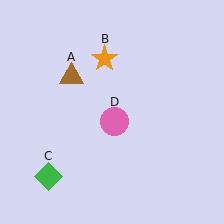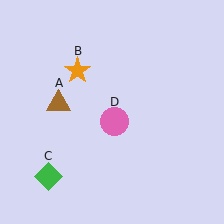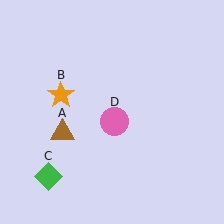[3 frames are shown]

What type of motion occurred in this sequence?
The brown triangle (object A), orange star (object B) rotated counterclockwise around the center of the scene.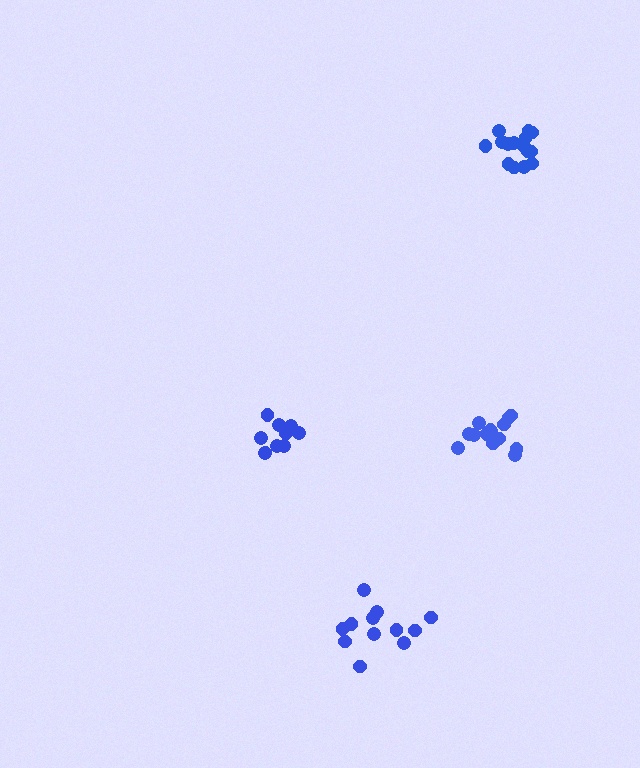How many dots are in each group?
Group 1: 10 dots, Group 2: 15 dots, Group 3: 15 dots, Group 4: 12 dots (52 total).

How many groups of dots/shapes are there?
There are 4 groups.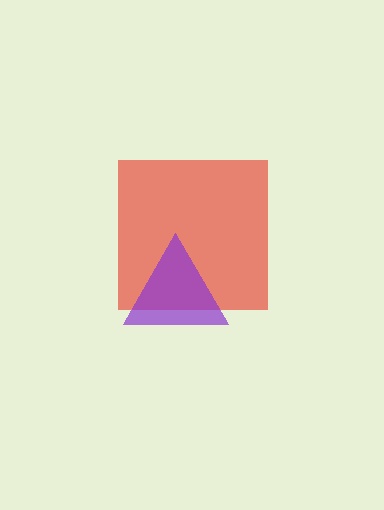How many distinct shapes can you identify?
There are 2 distinct shapes: a red square, a purple triangle.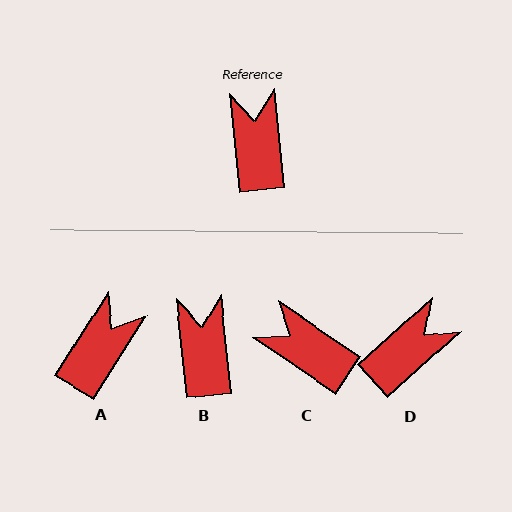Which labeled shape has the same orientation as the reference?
B.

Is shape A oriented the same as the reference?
No, it is off by about 38 degrees.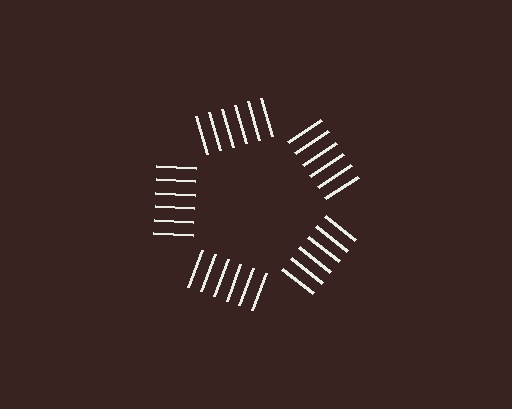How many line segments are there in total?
30 — 6 along each of the 5 edges.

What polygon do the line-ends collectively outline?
An illusory pentagon — the line segments terminate on its edges but no continuous stroke is drawn.